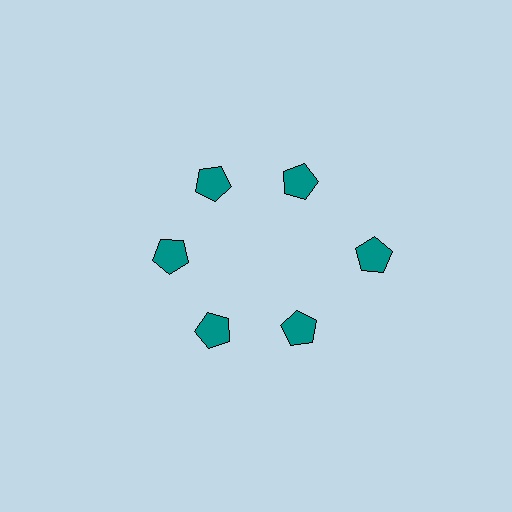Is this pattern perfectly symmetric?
No. The 6 teal pentagons are arranged in a ring, but one element near the 3 o'clock position is pushed outward from the center, breaking the 6-fold rotational symmetry.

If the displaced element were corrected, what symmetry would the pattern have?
It would have 6-fold rotational symmetry — the pattern would map onto itself every 60 degrees.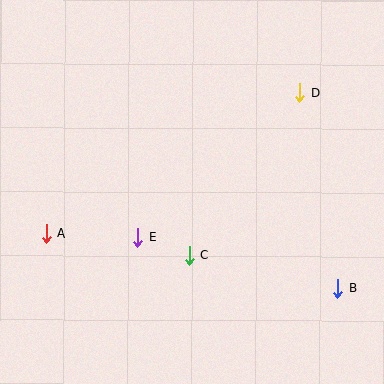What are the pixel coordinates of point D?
Point D is at (300, 93).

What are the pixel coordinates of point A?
Point A is at (46, 234).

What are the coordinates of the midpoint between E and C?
The midpoint between E and C is at (163, 246).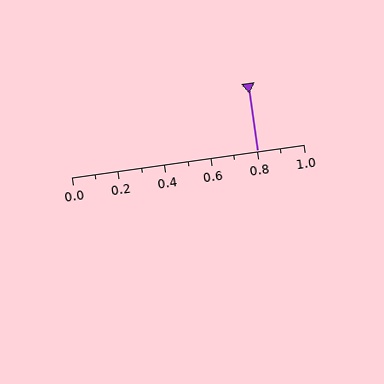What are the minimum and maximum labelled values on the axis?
The axis runs from 0.0 to 1.0.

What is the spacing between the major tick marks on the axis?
The major ticks are spaced 0.2 apart.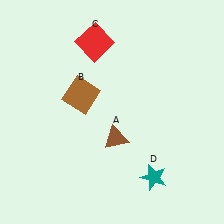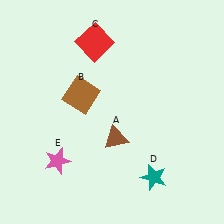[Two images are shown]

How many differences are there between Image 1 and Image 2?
There is 1 difference between the two images.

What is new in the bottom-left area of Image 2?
A pink star (E) was added in the bottom-left area of Image 2.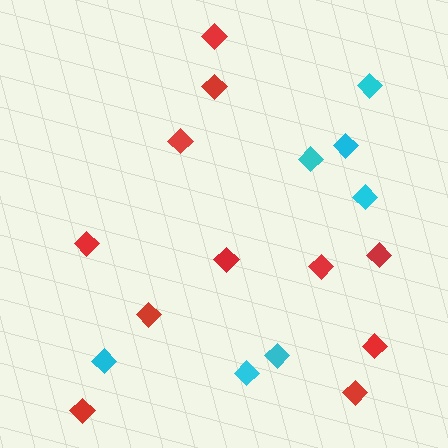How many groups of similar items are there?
There are 2 groups: one group of red diamonds (11) and one group of cyan diamonds (7).